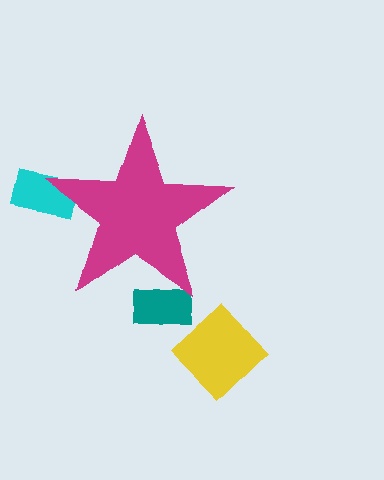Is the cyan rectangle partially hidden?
Yes, the cyan rectangle is partially hidden behind the magenta star.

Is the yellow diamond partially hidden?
No, the yellow diamond is fully visible.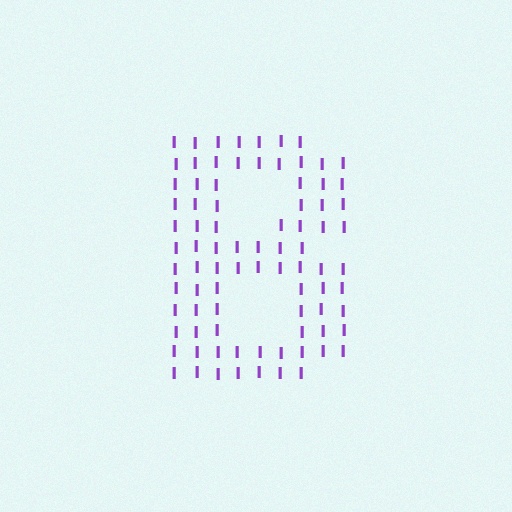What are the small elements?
The small elements are letter I's.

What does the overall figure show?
The overall figure shows the letter B.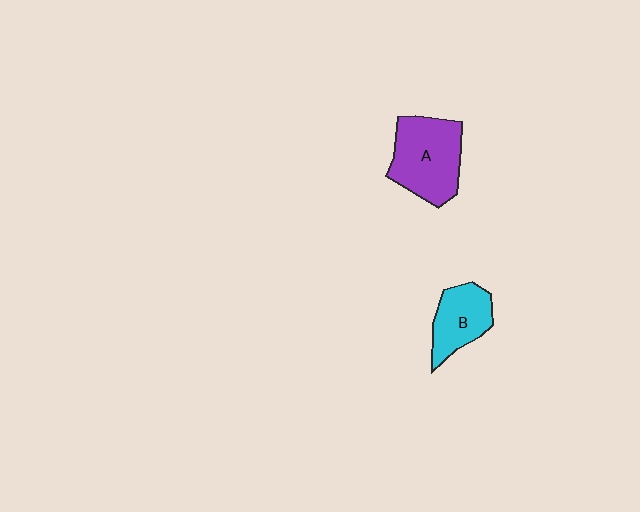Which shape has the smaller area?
Shape B (cyan).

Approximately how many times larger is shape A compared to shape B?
Approximately 1.5 times.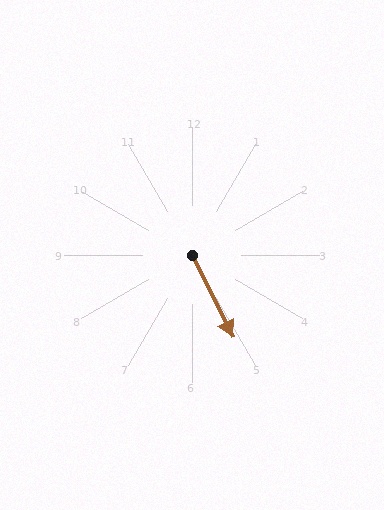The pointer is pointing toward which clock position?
Roughly 5 o'clock.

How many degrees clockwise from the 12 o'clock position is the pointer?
Approximately 154 degrees.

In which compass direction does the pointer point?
Southeast.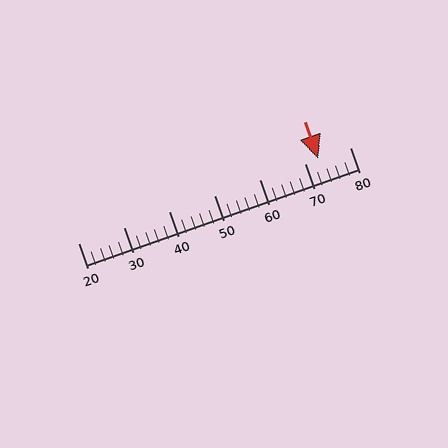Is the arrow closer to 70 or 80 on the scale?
The arrow is closer to 70.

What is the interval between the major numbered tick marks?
The major tick marks are spaced 10 units apart.